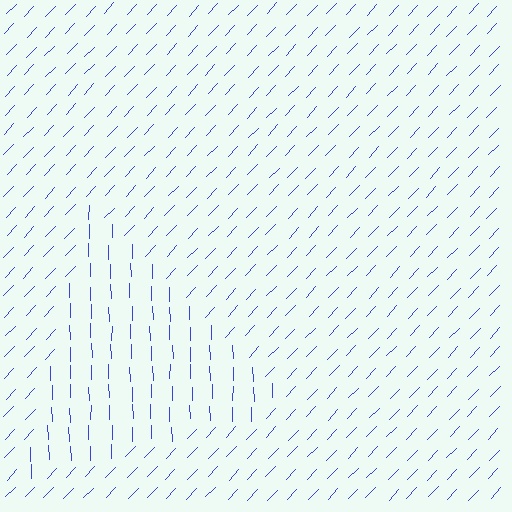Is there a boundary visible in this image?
Yes, there is a texture boundary formed by a change in line orientation.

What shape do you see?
I see a triangle.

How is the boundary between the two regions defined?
The boundary is defined purely by a change in line orientation (approximately 45 degrees difference). All lines are the same color and thickness.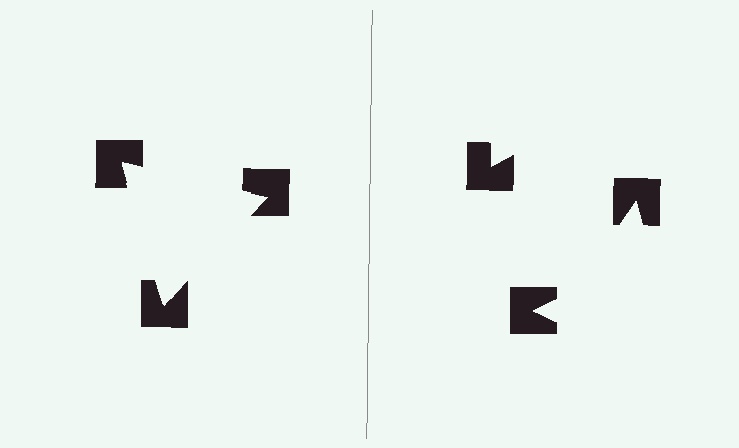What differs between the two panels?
The notched squares are positioned identically on both sides; only the wedge orientations differ. On the left they align to a triangle; on the right they are misaligned.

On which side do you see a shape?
An illusory triangle appears on the left side. On the right side the wedge cuts are rotated, so no coherent shape forms.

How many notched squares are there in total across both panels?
6 — 3 on each side.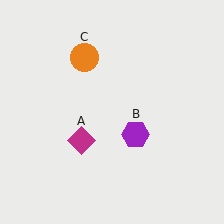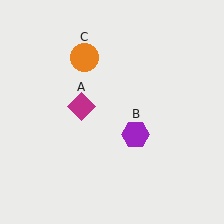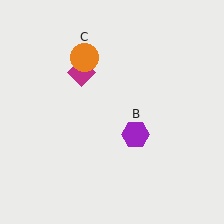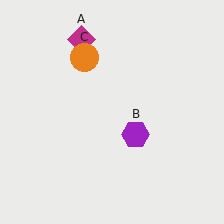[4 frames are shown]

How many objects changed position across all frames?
1 object changed position: magenta diamond (object A).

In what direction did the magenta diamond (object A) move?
The magenta diamond (object A) moved up.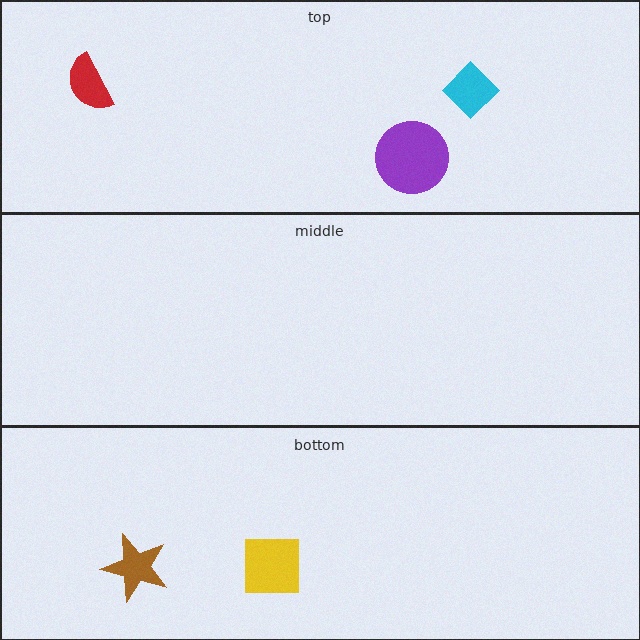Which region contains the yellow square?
The bottom region.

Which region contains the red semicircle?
The top region.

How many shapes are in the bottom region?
2.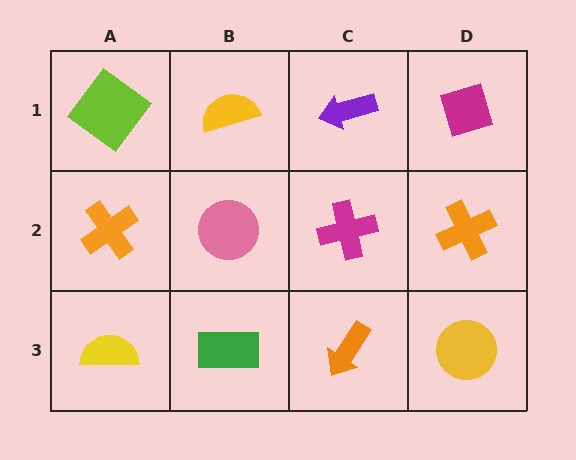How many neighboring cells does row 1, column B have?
3.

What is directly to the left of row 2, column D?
A magenta cross.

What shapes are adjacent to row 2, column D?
A magenta diamond (row 1, column D), a yellow circle (row 3, column D), a magenta cross (row 2, column C).